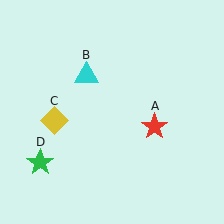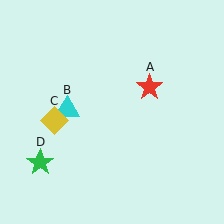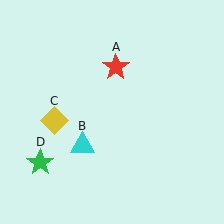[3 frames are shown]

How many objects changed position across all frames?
2 objects changed position: red star (object A), cyan triangle (object B).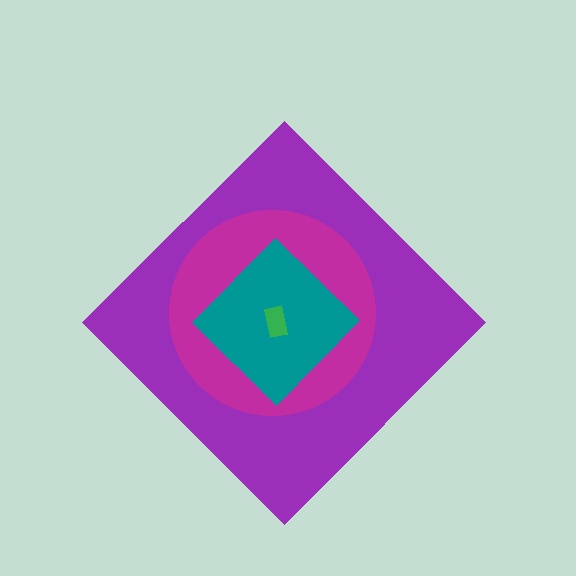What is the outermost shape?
The purple diamond.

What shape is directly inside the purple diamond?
The magenta circle.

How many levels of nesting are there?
4.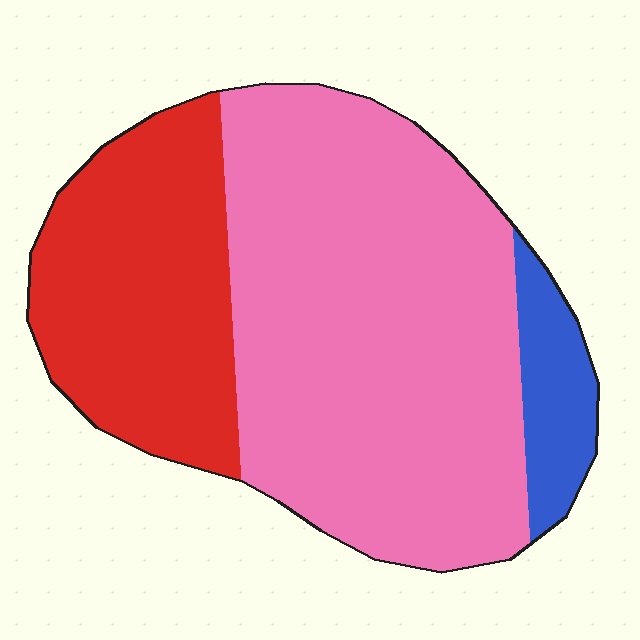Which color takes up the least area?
Blue, at roughly 10%.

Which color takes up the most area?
Pink, at roughly 60%.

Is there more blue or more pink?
Pink.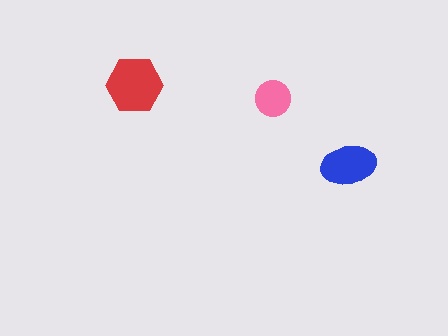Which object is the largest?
The red hexagon.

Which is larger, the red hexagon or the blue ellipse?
The red hexagon.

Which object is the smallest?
The pink circle.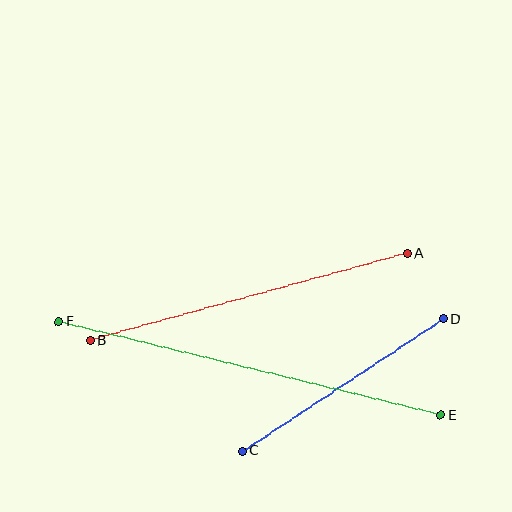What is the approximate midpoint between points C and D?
The midpoint is at approximately (343, 385) pixels.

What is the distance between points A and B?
The distance is approximately 329 pixels.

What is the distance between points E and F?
The distance is approximately 393 pixels.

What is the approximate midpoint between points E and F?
The midpoint is at approximately (249, 368) pixels.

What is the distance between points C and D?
The distance is approximately 241 pixels.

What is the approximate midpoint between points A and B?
The midpoint is at approximately (249, 297) pixels.